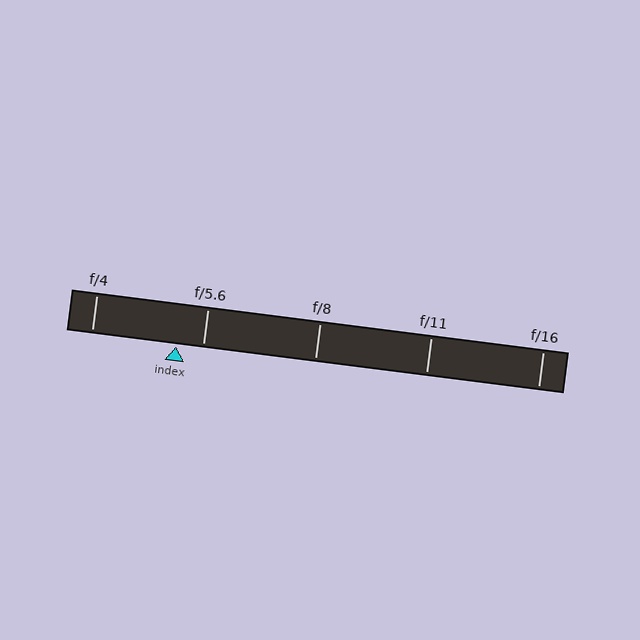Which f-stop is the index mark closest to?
The index mark is closest to f/5.6.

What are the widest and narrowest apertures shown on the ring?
The widest aperture shown is f/4 and the narrowest is f/16.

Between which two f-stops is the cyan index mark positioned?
The index mark is between f/4 and f/5.6.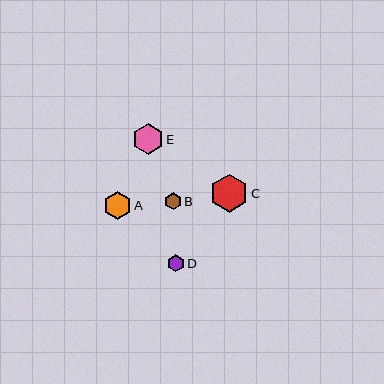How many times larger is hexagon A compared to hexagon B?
Hexagon A is approximately 1.7 times the size of hexagon B.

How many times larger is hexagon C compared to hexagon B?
Hexagon C is approximately 2.3 times the size of hexagon B.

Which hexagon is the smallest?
Hexagon B is the smallest with a size of approximately 17 pixels.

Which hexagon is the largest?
Hexagon C is the largest with a size of approximately 38 pixels.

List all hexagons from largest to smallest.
From largest to smallest: C, E, A, D, B.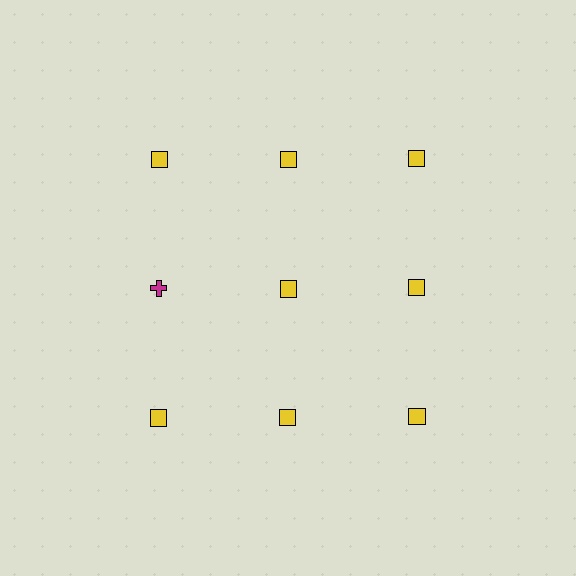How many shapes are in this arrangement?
There are 9 shapes arranged in a grid pattern.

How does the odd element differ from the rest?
It differs in both color (magenta instead of yellow) and shape (cross instead of square).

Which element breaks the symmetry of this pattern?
The magenta cross in the second row, leftmost column breaks the symmetry. All other shapes are yellow squares.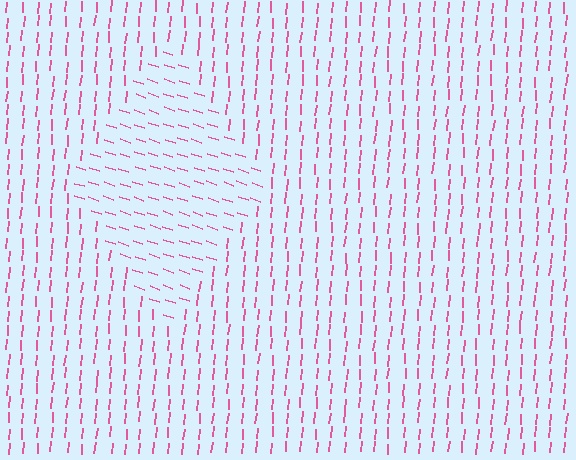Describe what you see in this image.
The image is filled with small pink line segments. A diamond region in the image has lines oriented differently from the surrounding lines, creating a visible texture boundary.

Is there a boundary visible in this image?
Yes, there is a texture boundary formed by a change in line orientation.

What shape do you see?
I see a diamond.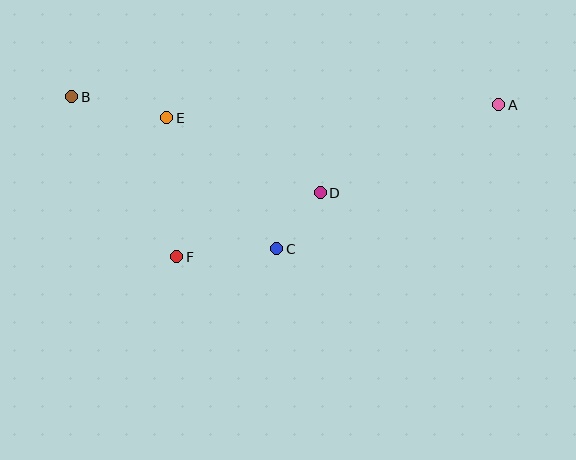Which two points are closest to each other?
Points C and D are closest to each other.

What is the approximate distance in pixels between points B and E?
The distance between B and E is approximately 97 pixels.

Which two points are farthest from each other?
Points A and B are farthest from each other.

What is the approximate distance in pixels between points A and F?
The distance between A and F is approximately 356 pixels.